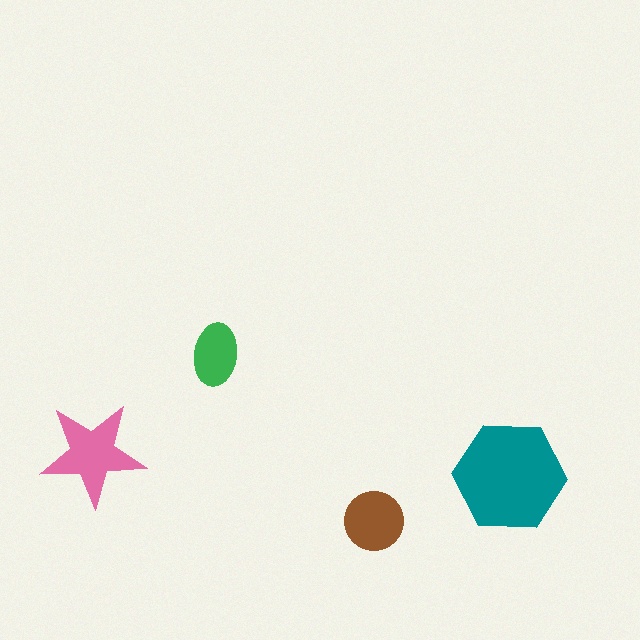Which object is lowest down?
The brown circle is bottommost.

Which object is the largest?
The teal hexagon.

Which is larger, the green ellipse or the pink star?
The pink star.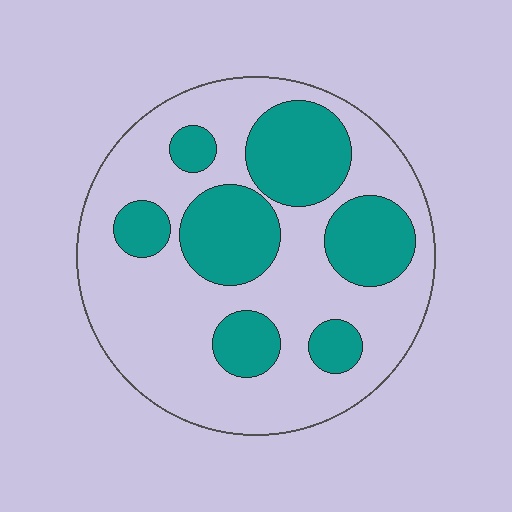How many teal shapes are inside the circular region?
7.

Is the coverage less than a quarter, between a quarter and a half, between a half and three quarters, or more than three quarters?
Between a quarter and a half.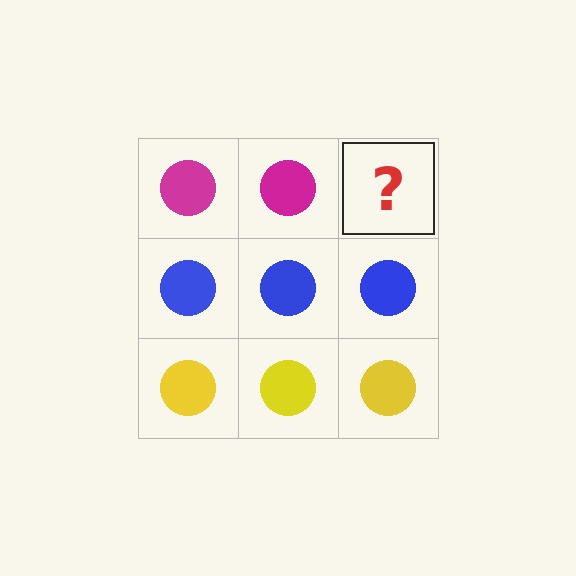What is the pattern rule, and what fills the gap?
The rule is that each row has a consistent color. The gap should be filled with a magenta circle.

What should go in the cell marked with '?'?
The missing cell should contain a magenta circle.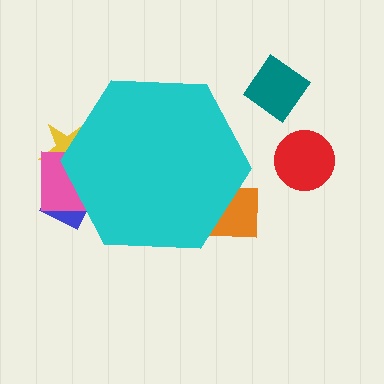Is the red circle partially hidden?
No, the red circle is fully visible.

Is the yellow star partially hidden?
Yes, the yellow star is partially hidden behind the cyan hexagon.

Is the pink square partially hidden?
Yes, the pink square is partially hidden behind the cyan hexagon.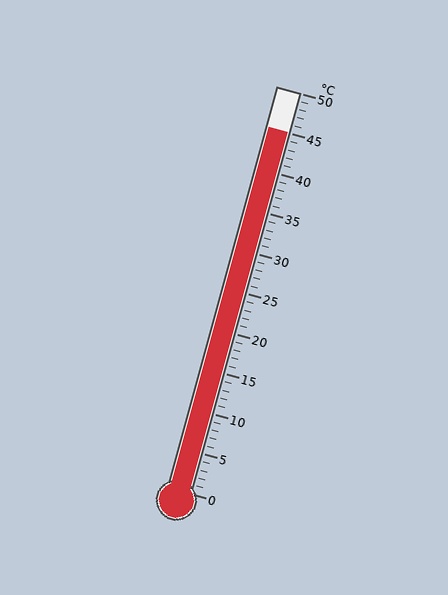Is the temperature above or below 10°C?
The temperature is above 10°C.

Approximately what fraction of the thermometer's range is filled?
The thermometer is filled to approximately 90% of its range.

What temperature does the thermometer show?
The thermometer shows approximately 45°C.